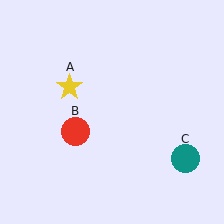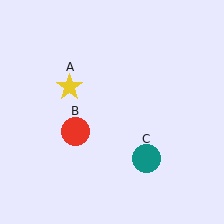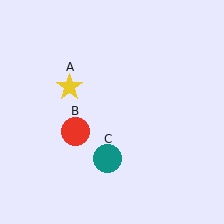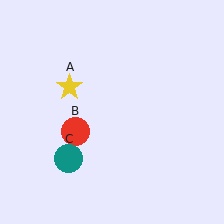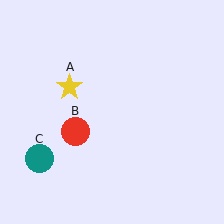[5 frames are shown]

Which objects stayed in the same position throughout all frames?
Yellow star (object A) and red circle (object B) remained stationary.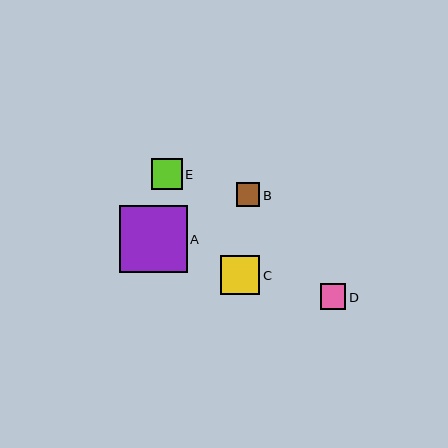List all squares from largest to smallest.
From largest to smallest: A, C, E, D, B.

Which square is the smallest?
Square B is the smallest with a size of approximately 24 pixels.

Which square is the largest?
Square A is the largest with a size of approximately 68 pixels.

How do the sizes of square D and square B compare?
Square D and square B are approximately the same size.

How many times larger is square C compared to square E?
Square C is approximately 1.2 times the size of square E.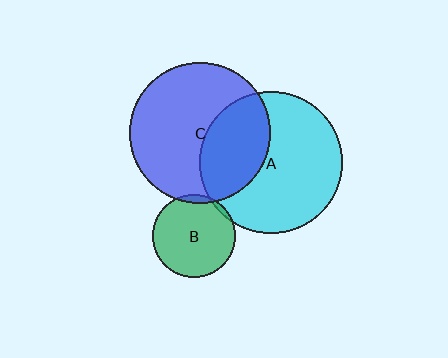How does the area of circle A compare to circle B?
Approximately 3.0 times.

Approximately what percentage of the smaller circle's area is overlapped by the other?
Approximately 5%.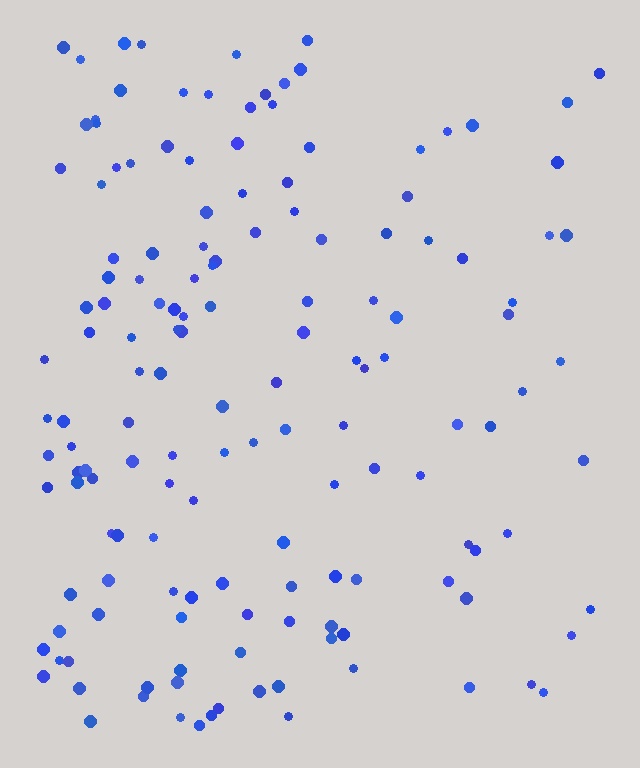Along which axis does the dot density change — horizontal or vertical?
Horizontal.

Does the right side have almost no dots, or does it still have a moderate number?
Still a moderate number, just noticeably fewer than the left.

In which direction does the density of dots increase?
From right to left, with the left side densest.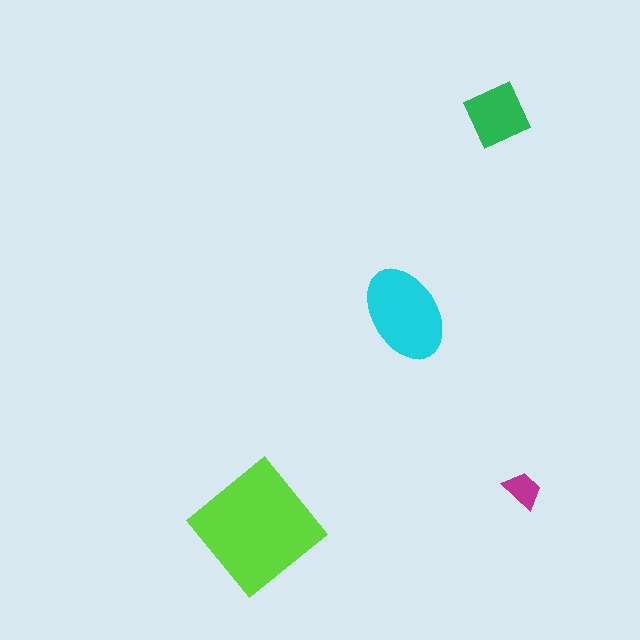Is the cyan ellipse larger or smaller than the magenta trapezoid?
Larger.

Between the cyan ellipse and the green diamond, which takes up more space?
The cyan ellipse.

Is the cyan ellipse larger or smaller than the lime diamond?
Smaller.